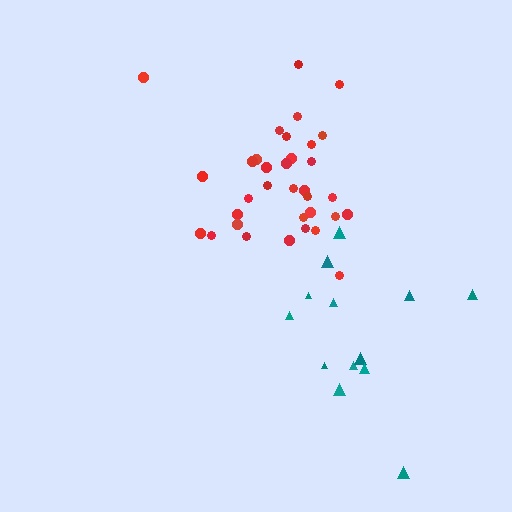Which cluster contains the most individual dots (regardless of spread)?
Red (34).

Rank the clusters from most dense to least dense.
red, teal.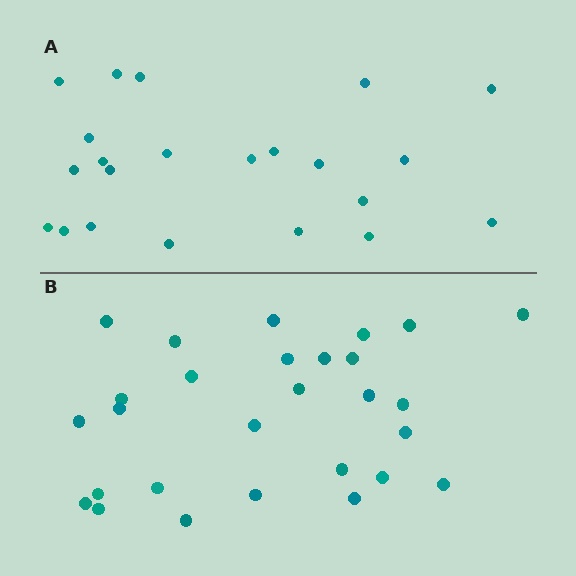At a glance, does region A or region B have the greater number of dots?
Region B (the bottom region) has more dots.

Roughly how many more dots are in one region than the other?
Region B has about 6 more dots than region A.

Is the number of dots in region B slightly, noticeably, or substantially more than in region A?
Region B has noticeably more, but not dramatically so. The ratio is roughly 1.3 to 1.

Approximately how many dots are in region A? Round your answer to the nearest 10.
About 20 dots. (The exact count is 22, which rounds to 20.)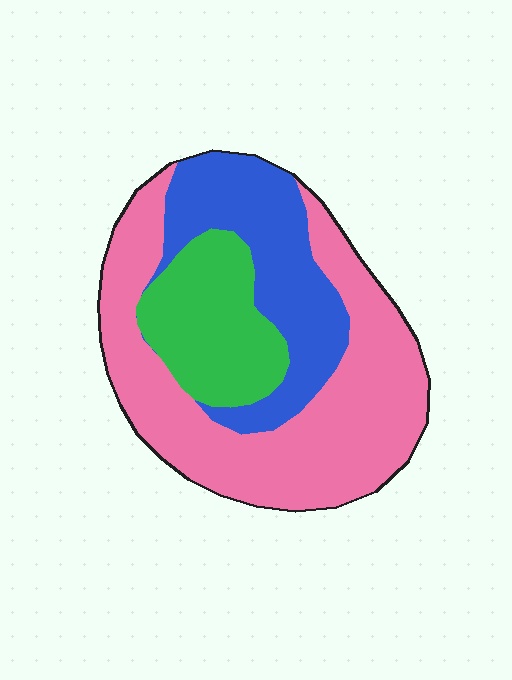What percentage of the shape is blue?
Blue covers 27% of the shape.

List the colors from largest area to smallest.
From largest to smallest: pink, blue, green.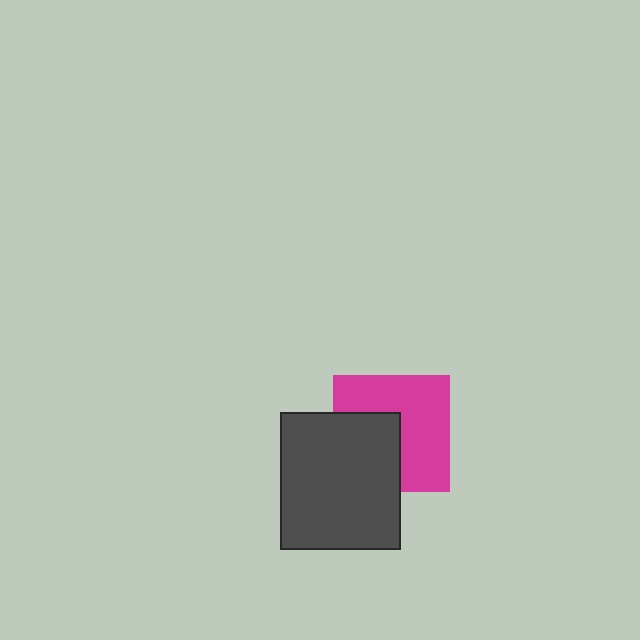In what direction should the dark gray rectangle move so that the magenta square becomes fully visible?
The dark gray rectangle should move toward the lower-left. That is the shortest direction to clear the overlap and leave the magenta square fully visible.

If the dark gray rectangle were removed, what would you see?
You would see the complete magenta square.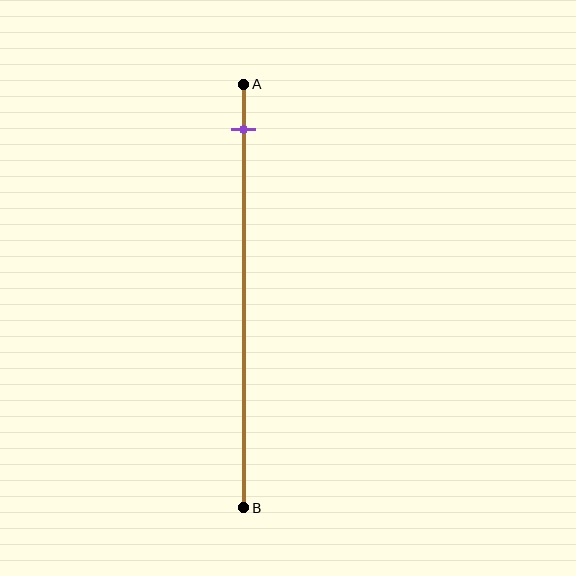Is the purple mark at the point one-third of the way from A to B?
No, the mark is at about 10% from A, not at the 33% one-third point.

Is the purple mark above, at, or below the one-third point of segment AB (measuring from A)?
The purple mark is above the one-third point of segment AB.